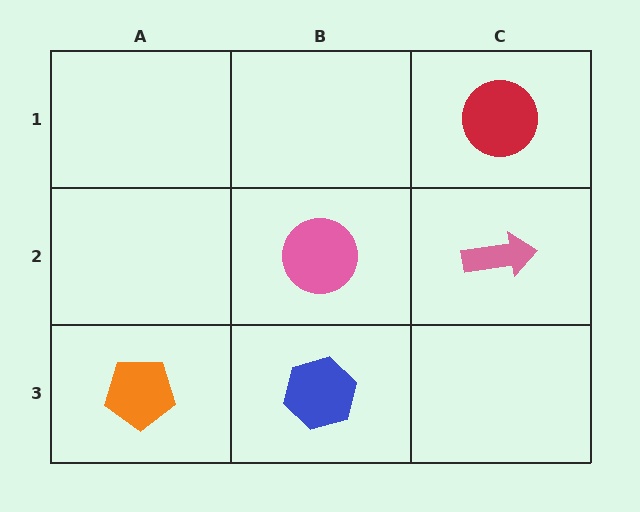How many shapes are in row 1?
1 shape.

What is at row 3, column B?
A blue hexagon.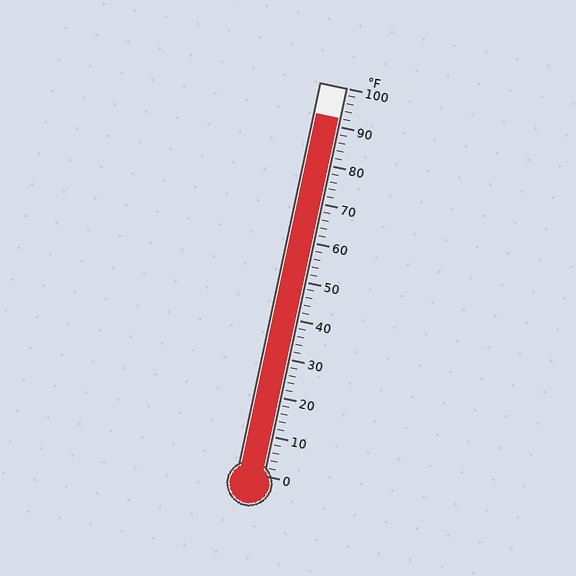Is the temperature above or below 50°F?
The temperature is above 50°F.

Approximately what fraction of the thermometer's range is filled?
The thermometer is filled to approximately 90% of its range.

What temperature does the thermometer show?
The thermometer shows approximately 92°F.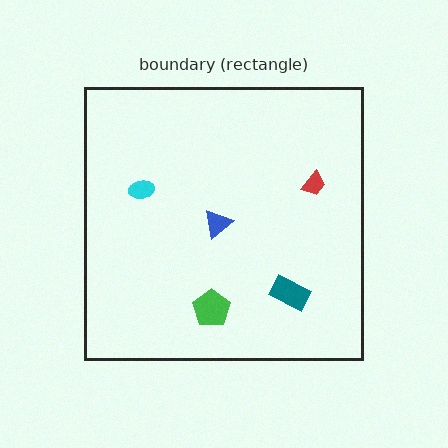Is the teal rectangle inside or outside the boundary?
Inside.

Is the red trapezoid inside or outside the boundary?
Inside.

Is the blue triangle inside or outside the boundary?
Inside.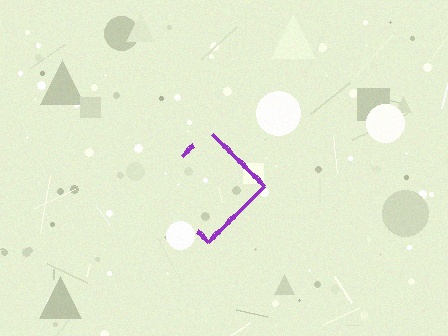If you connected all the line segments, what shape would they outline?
They would outline a diamond.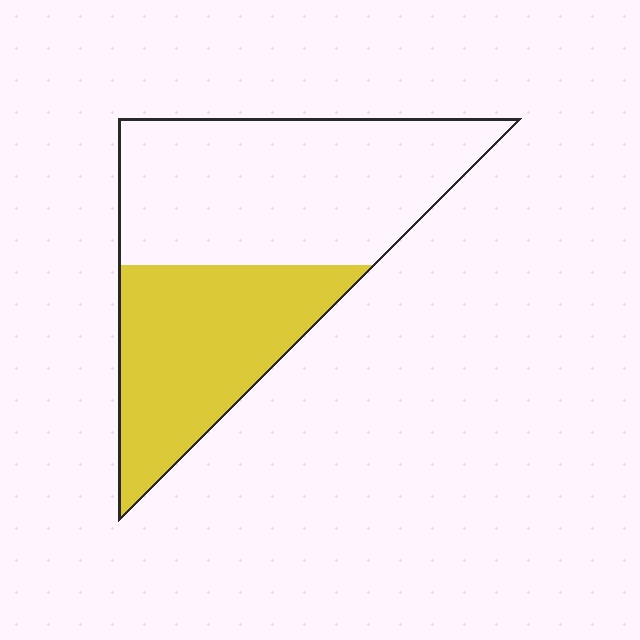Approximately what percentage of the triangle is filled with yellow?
Approximately 40%.